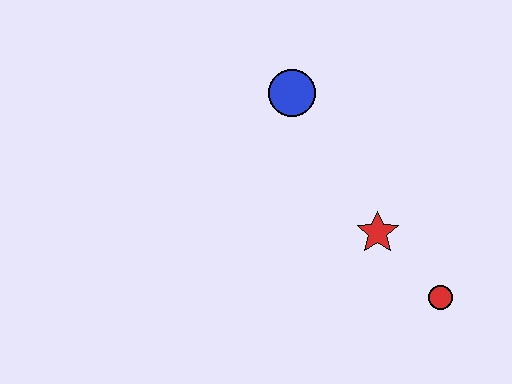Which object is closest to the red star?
The red circle is closest to the red star.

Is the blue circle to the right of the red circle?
No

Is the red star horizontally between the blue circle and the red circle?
Yes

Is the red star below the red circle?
No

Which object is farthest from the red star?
The blue circle is farthest from the red star.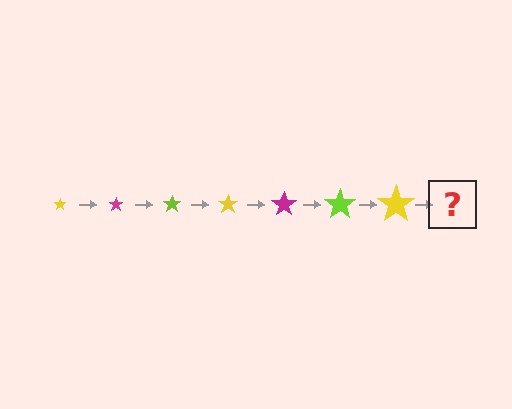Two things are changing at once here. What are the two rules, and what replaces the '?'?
The two rules are that the star grows larger each step and the color cycles through yellow, magenta, and lime. The '?' should be a magenta star, larger than the previous one.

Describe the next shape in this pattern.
It should be a magenta star, larger than the previous one.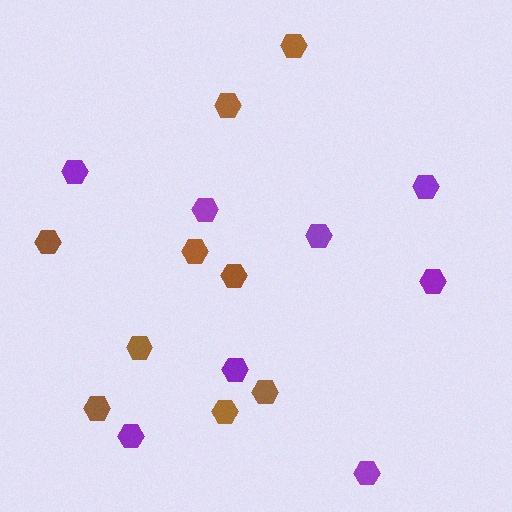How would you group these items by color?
There are 2 groups: one group of brown hexagons (9) and one group of purple hexagons (8).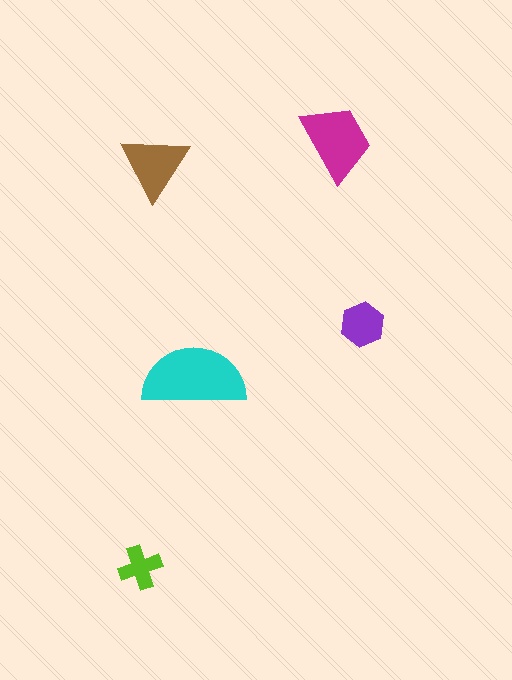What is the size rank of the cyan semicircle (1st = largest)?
1st.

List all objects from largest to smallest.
The cyan semicircle, the magenta trapezoid, the brown triangle, the purple hexagon, the lime cross.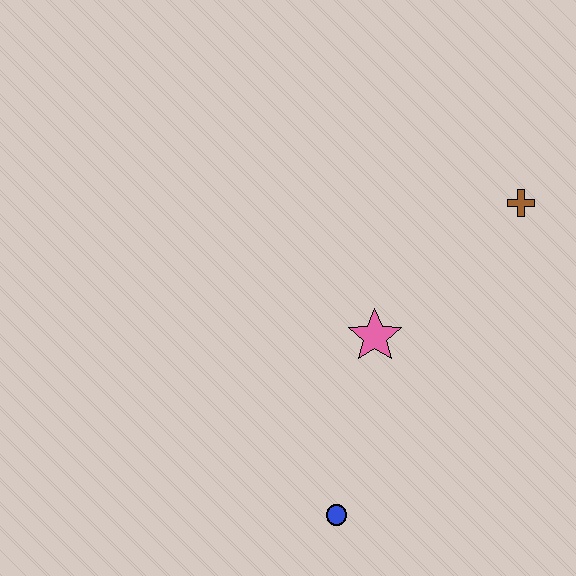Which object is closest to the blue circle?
The pink star is closest to the blue circle.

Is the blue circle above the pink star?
No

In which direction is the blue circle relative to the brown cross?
The blue circle is below the brown cross.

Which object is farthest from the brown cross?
The blue circle is farthest from the brown cross.